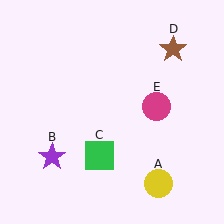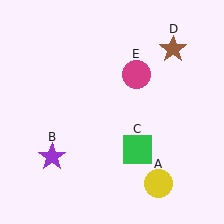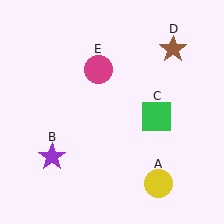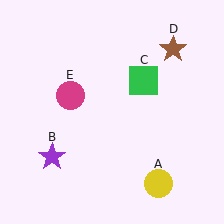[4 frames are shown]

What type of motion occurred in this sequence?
The green square (object C), magenta circle (object E) rotated counterclockwise around the center of the scene.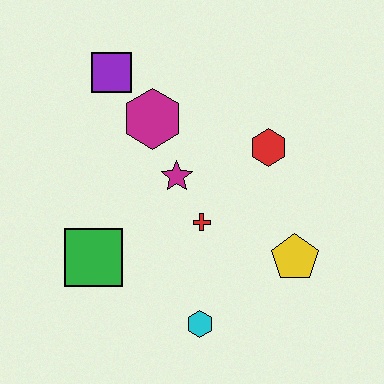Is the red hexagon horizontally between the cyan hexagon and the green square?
No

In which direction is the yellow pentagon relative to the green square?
The yellow pentagon is to the right of the green square.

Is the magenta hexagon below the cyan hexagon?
No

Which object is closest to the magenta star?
The red cross is closest to the magenta star.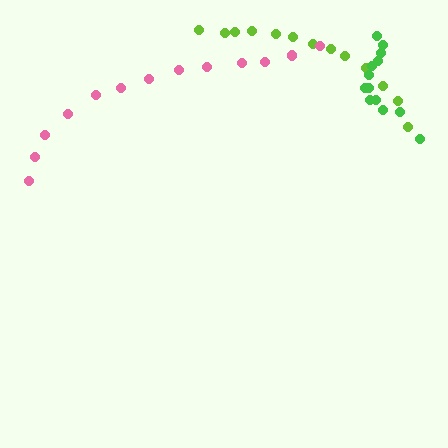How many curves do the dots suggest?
There are 3 distinct paths.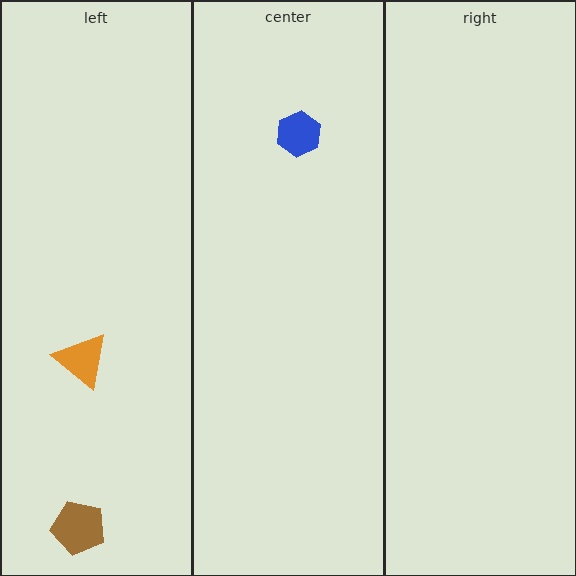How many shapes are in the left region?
2.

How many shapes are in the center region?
1.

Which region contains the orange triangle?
The left region.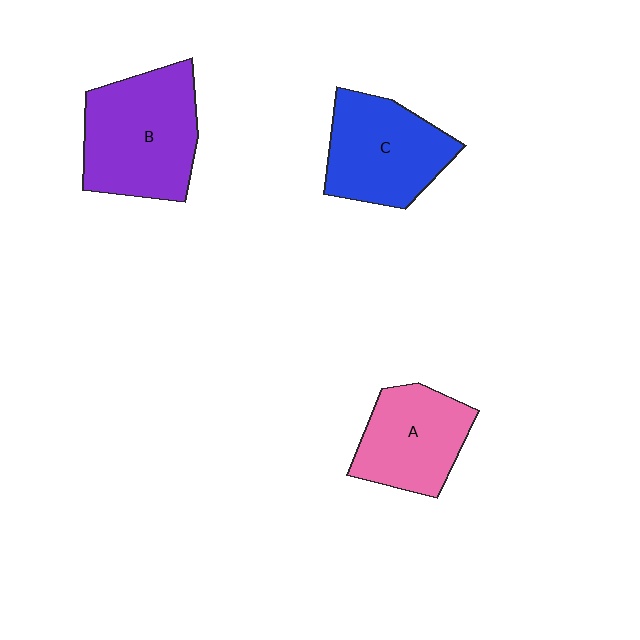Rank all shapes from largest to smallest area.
From largest to smallest: B (purple), C (blue), A (pink).